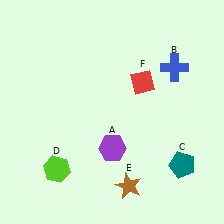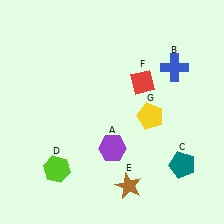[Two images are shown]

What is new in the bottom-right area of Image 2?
A yellow pentagon (G) was added in the bottom-right area of Image 2.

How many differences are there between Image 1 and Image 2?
There is 1 difference between the two images.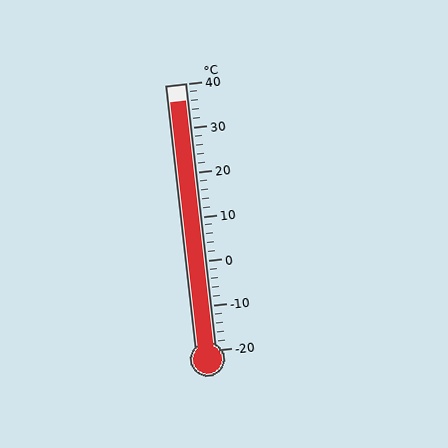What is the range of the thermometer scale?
The thermometer scale ranges from -20°C to 40°C.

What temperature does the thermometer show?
The thermometer shows approximately 36°C.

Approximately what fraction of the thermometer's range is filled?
The thermometer is filled to approximately 95% of its range.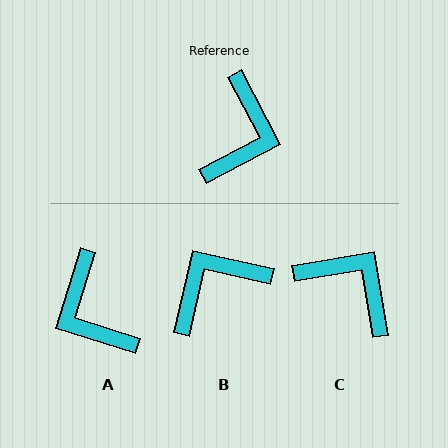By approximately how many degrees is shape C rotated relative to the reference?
Approximately 72 degrees counter-clockwise.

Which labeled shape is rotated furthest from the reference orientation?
B, about 140 degrees away.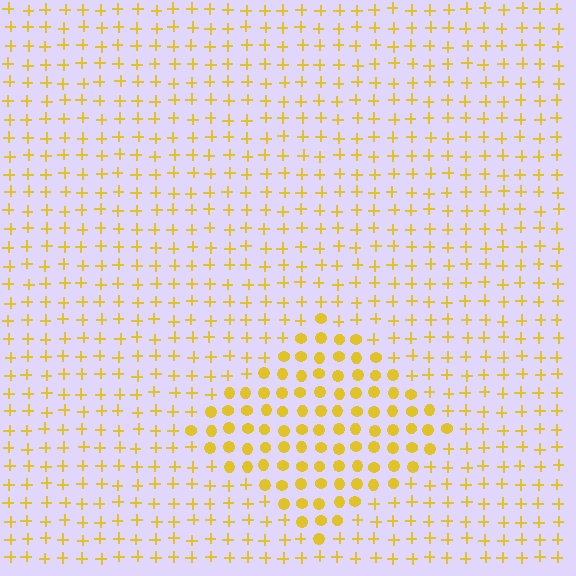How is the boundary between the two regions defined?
The boundary is defined by a change in element shape: circles inside vs. plus signs outside. All elements share the same color and spacing.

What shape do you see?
I see a diamond.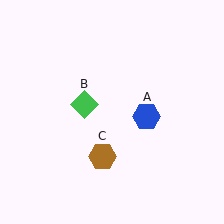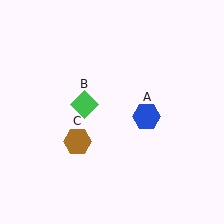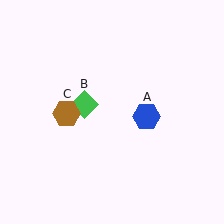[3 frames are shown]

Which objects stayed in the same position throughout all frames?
Blue hexagon (object A) and green diamond (object B) remained stationary.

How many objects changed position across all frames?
1 object changed position: brown hexagon (object C).